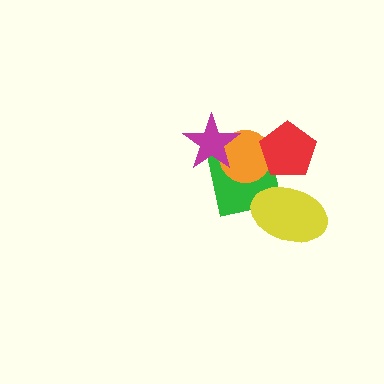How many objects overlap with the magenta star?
2 objects overlap with the magenta star.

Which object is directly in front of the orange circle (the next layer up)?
The red pentagon is directly in front of the orange circle.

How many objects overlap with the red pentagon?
2 objects overlap with the red pentagon.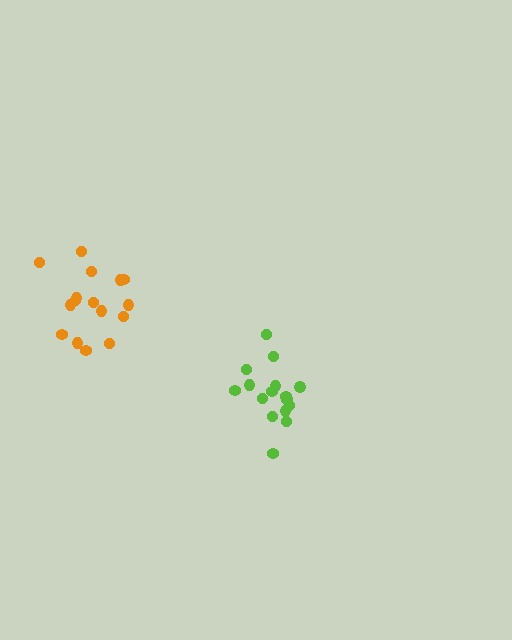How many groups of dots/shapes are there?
There are 2 groups.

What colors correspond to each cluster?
The clusters are colored: lime, orange.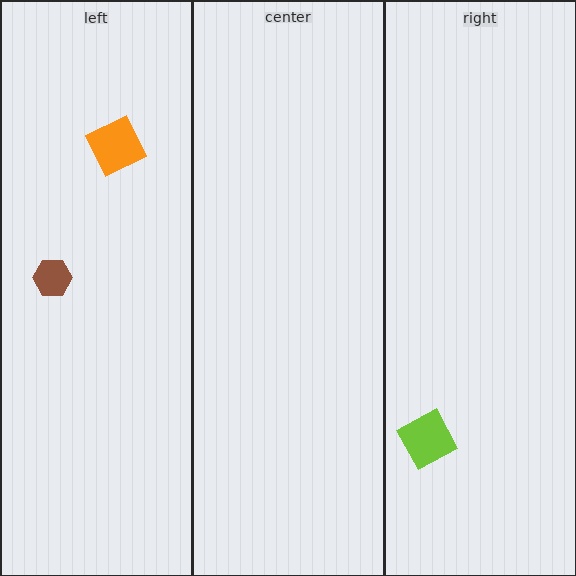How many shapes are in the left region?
2.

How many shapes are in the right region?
1.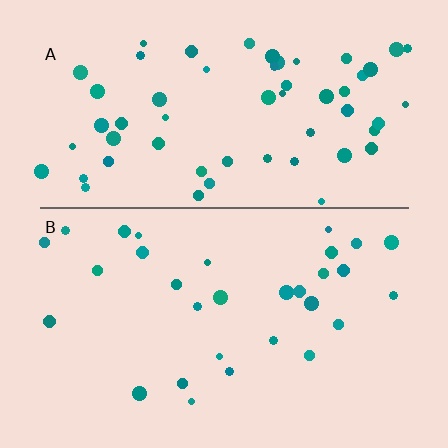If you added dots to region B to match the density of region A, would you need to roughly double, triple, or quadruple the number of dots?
Approximately double.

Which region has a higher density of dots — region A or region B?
A (the top).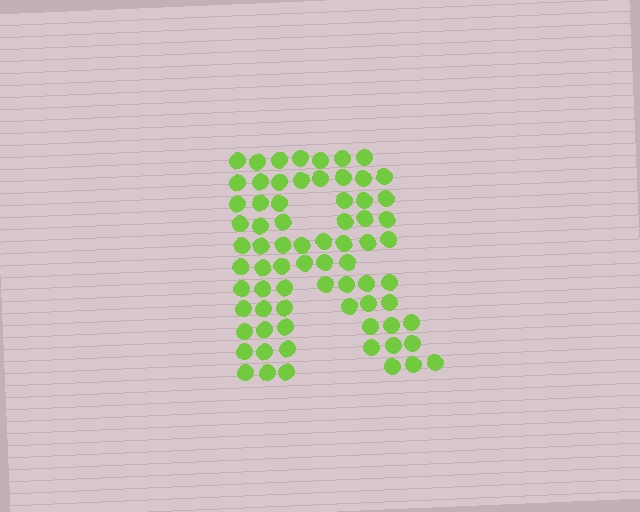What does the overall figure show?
The overall figure shows the letter R.